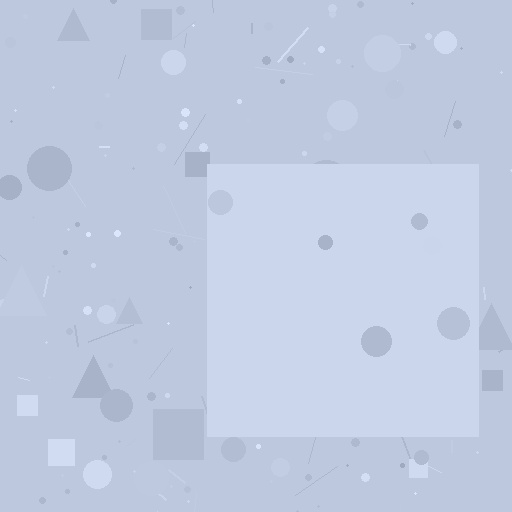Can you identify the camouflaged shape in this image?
The camouflaged shape is a square.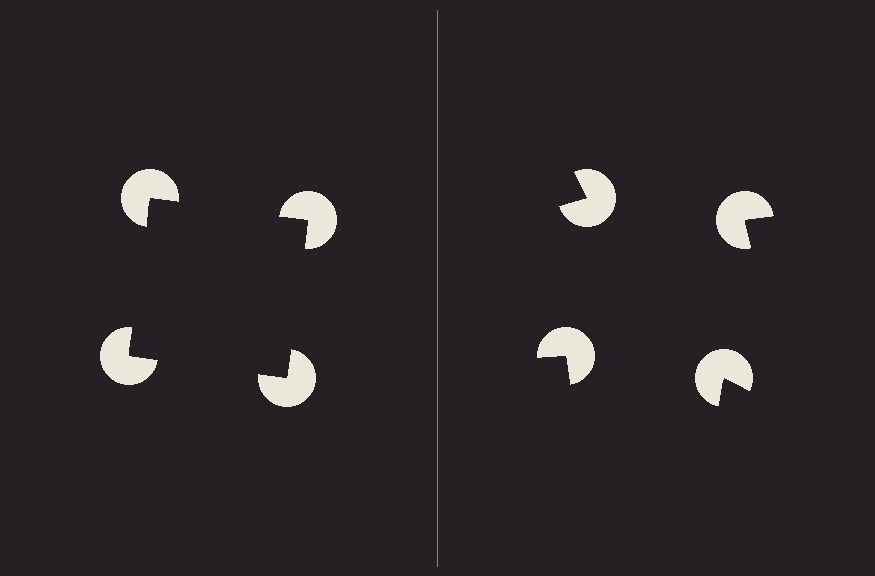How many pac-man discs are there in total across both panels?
8 — 4 on each side.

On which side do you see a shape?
An illusory square appears on the left side. On the right side the wedge cuts are rotated, so no coherent shape forms.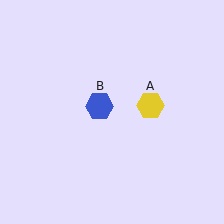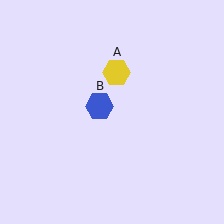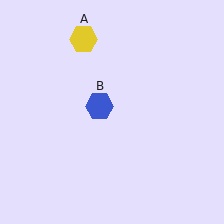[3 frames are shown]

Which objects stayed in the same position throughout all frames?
Blue hexagon (object B) remained stationary.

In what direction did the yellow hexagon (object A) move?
The yellow hexagon (object A) moved up and to the left.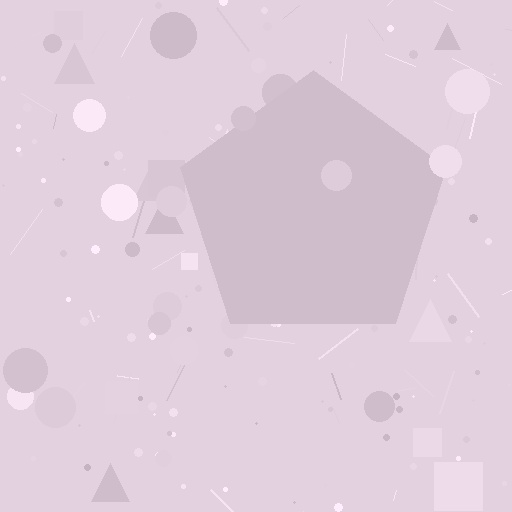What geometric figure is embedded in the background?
A pentagon is embedded in the background.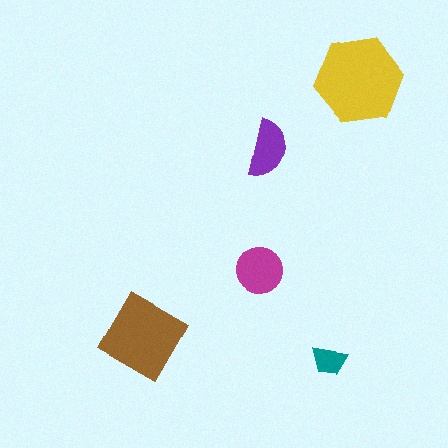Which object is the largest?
The yellow hexagon.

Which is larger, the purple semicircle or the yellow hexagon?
The yellow hexagon.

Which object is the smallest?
The teal trapezoid.